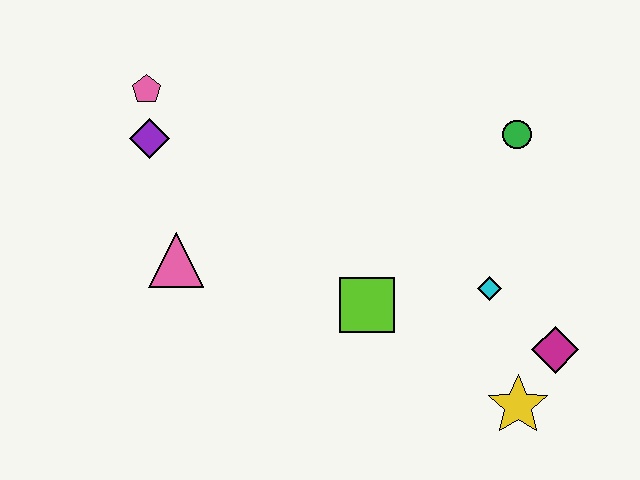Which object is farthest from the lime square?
The pink pentagon is farthest from the lime square.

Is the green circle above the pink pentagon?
No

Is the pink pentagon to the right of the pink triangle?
No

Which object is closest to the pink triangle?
The purple diamond is closest to the pink triangle.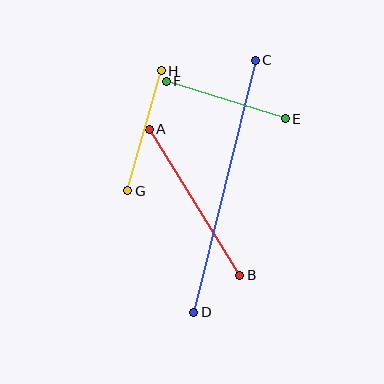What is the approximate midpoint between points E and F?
The midpoint is at approximately (226, 100) pixels.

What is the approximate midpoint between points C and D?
The midpoint is at approximately (225, 186) pixels.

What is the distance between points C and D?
The distance is approximately 259 pixels.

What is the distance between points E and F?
The distance is approximately 125 pixels.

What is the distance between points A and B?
The distance is approximately 172 pixels.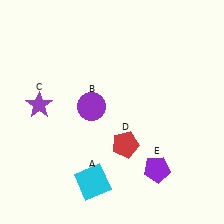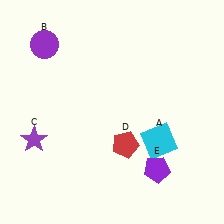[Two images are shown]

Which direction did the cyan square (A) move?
The cyan square (A) moved right.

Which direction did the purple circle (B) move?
The purple circle (B) moved up.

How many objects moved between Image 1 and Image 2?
3 objects moved between the two images.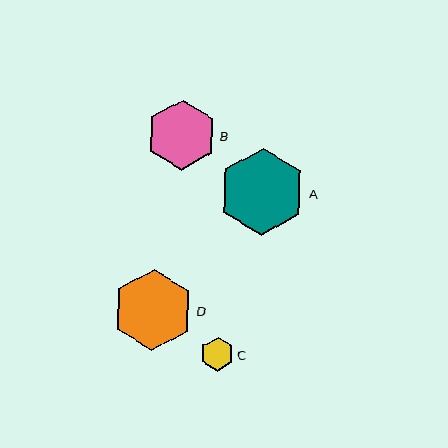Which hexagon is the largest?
Hexagon A is the largest with a size of approximately 87 pixels.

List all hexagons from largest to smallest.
From largest to smallest: A, D, B, C.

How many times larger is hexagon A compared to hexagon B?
Hexagon A is approximately 1.2 times the size of hexagon B.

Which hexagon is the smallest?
Hexagon C is the smallest with a size of approximately 34 pixels.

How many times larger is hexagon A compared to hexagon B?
Hexagon A is approximately 1.2 times the size of hexagon B.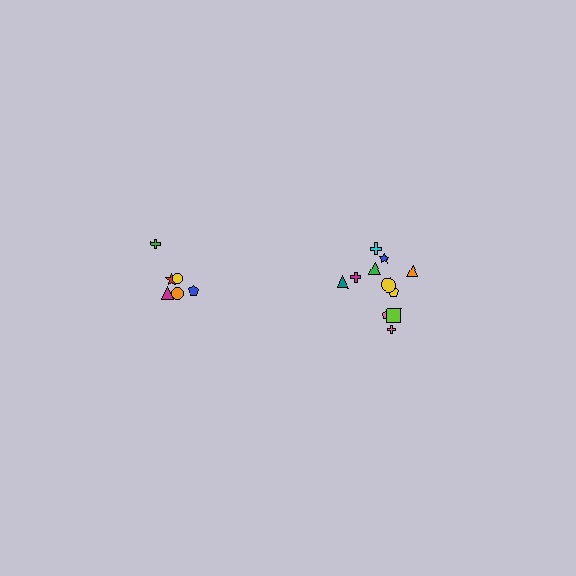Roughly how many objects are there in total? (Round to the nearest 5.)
Roughly 20 objects in total.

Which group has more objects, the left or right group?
The right group.